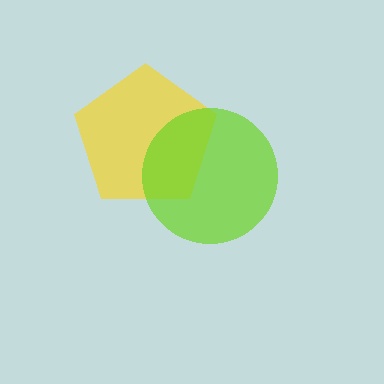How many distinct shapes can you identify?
There are 2 distinct shapes: a yellow pentagon, a lime circle.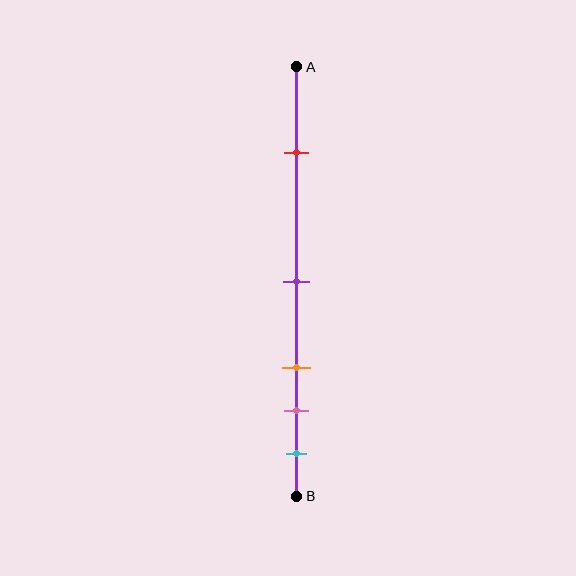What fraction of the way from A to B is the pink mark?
The pink mark is approximately 80% (0.8) of the way from A to B.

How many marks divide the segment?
There are 5 marks dividing the segment.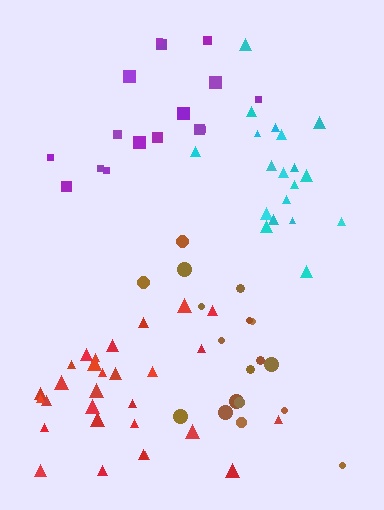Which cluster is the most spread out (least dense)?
Brown.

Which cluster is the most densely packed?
Cyan.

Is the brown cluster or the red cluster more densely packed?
Red.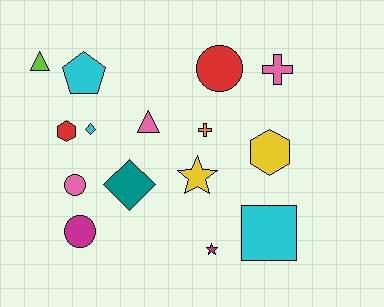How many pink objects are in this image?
There are 3 pink objects.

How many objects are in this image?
There are 15 objects.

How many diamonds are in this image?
There are 2 diamonds.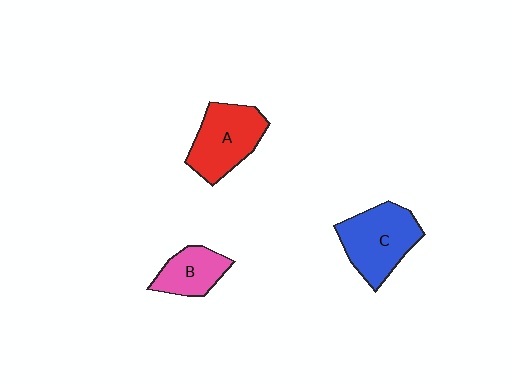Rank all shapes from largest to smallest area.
From largest to smallest: C (blue), A (red), B (pink).